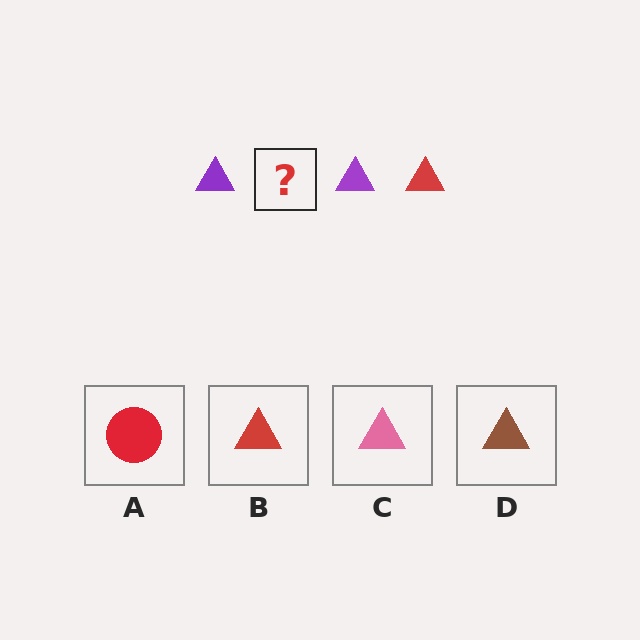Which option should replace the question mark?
Option B.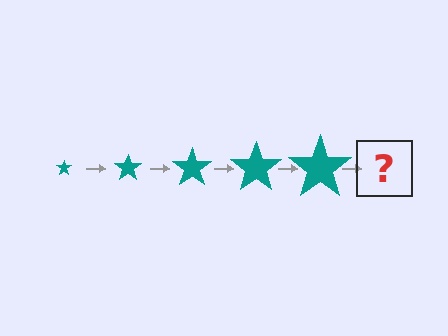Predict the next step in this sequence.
The next step is a teal star, larger than the previous one.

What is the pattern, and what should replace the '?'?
The pattern is that the star gets progressively larger each step. The '?' should be a teal star, larger than the previous one.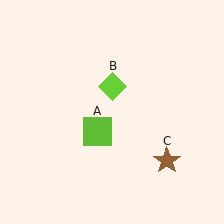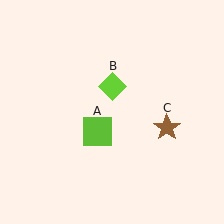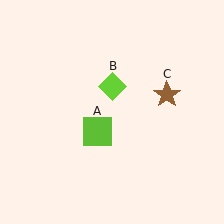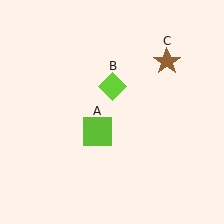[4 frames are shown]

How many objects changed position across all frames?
1 object changed position: brown star (object C).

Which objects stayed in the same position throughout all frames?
Lime square (object A) and lime diamond (object B) remained stationary.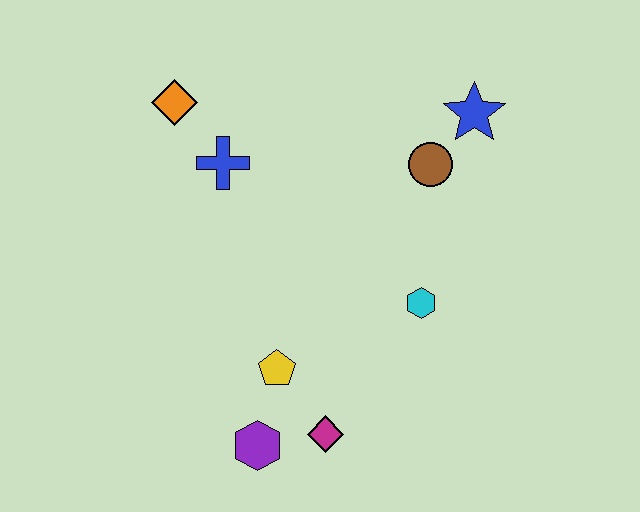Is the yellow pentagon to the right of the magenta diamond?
No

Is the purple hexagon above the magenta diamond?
No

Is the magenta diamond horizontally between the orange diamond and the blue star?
Yes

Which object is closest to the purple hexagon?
The magenta diamond is closest to the purple hexagon.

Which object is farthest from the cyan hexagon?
The orange diamond is farthest from the cyan hexagon.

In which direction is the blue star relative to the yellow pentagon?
The blue star is above the yellow pentagon.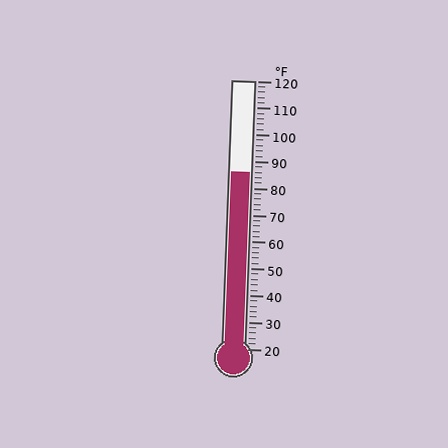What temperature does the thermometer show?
The thermometer shows approximately 86°F.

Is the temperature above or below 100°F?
The temperature is below 100°F.